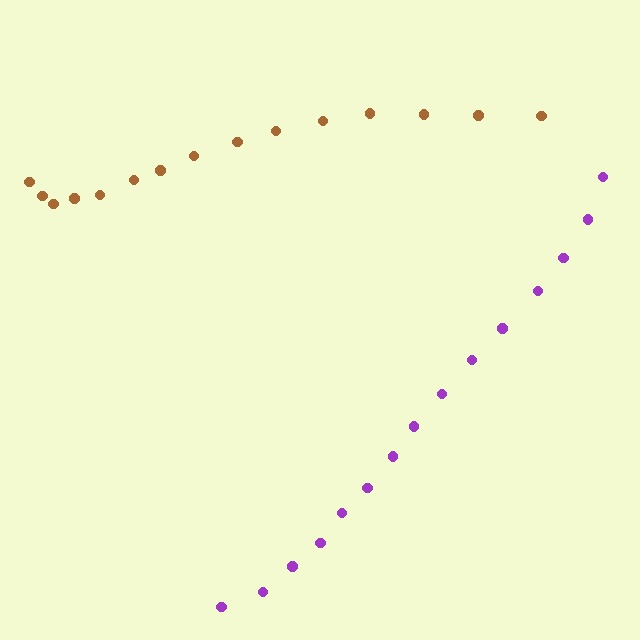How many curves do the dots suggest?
There are 2 distinct paths.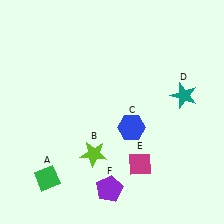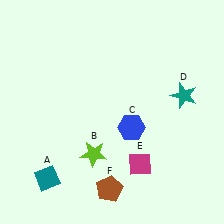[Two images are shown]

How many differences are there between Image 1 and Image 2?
There are 2 differences between the two images.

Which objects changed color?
A changed from green to teal. F changed from purple to brown.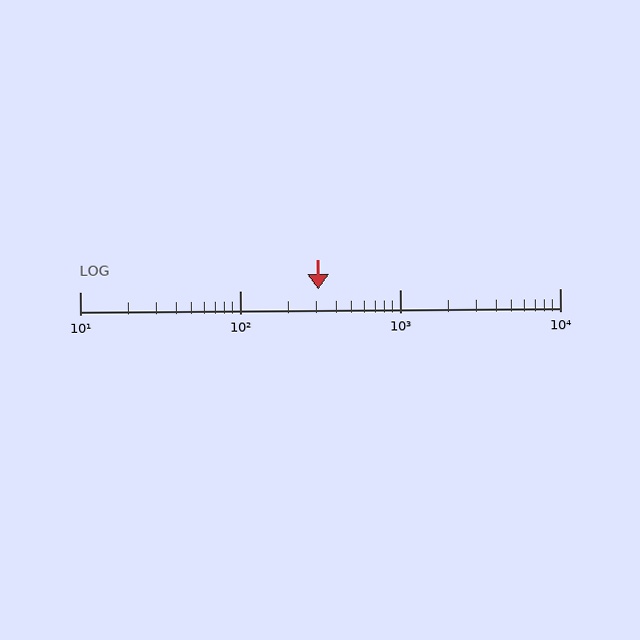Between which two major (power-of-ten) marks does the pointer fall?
The pointer is between 100 and 1000.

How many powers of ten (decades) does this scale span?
The scale spans 3 decades, from 10 to 10000.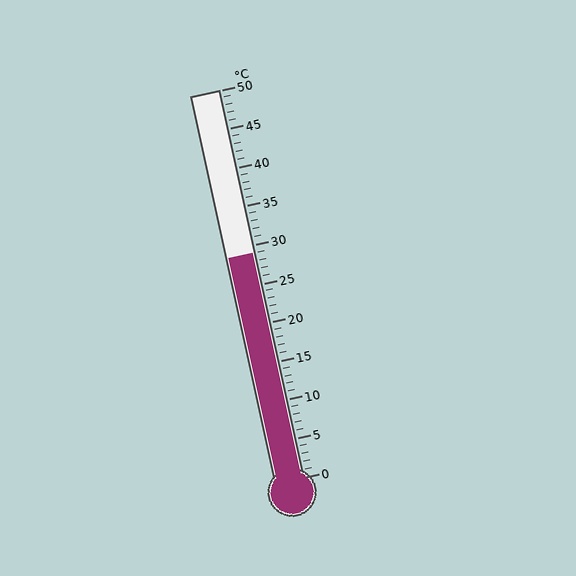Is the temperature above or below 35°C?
The temperature is below 35°C.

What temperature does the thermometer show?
The thermometer shows approximately 29°C.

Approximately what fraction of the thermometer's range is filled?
The thermometer is filled to approximately 60% of its range.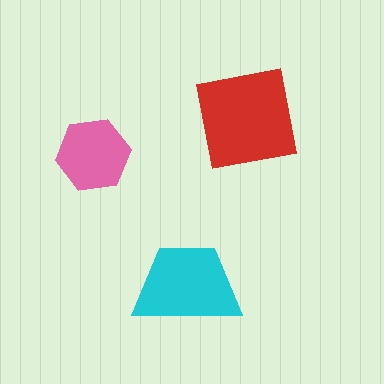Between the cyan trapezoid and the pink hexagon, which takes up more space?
The cyan trapezoid.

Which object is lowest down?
The cyan trapezoid is bottommost.